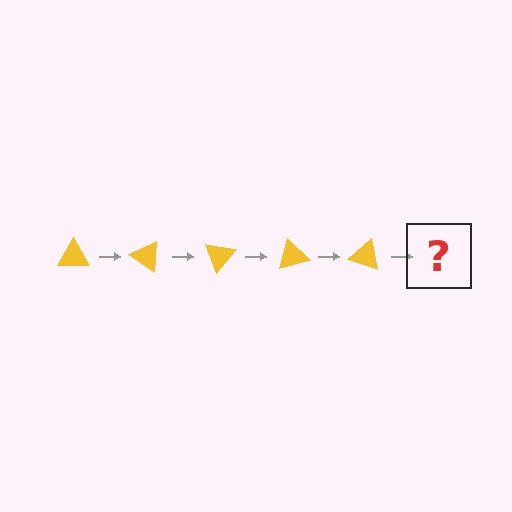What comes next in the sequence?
The next element should be a yellow triangle rotated 175 degrees.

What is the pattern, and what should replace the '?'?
The pattern is that the triangle rotates 35 degrees each step. The '?' should be a yellow triangle rotated 175 degrees.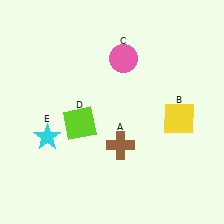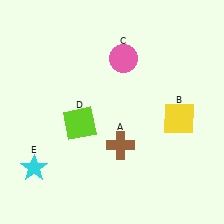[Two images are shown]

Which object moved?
The cyan star (E) moved down.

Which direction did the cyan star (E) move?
The cyan star (E) moved down.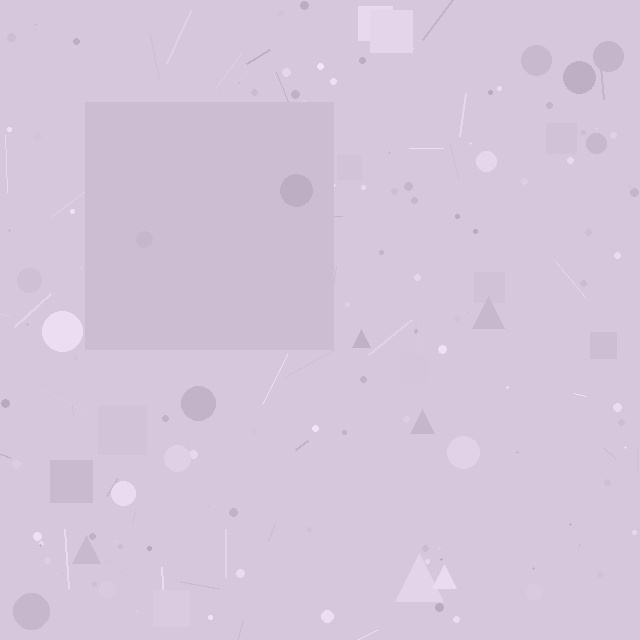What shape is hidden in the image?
A square is hidden in the image.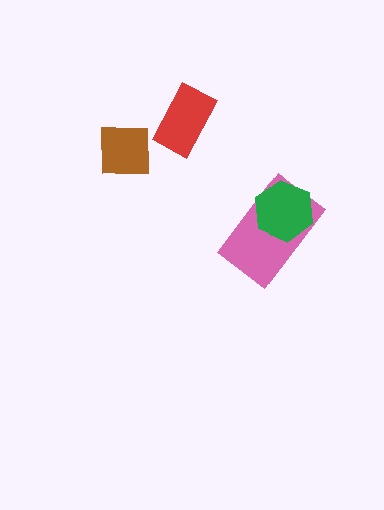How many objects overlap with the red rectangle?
0 objects overlap with the red rectangle.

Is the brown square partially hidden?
No, no other shape covers it.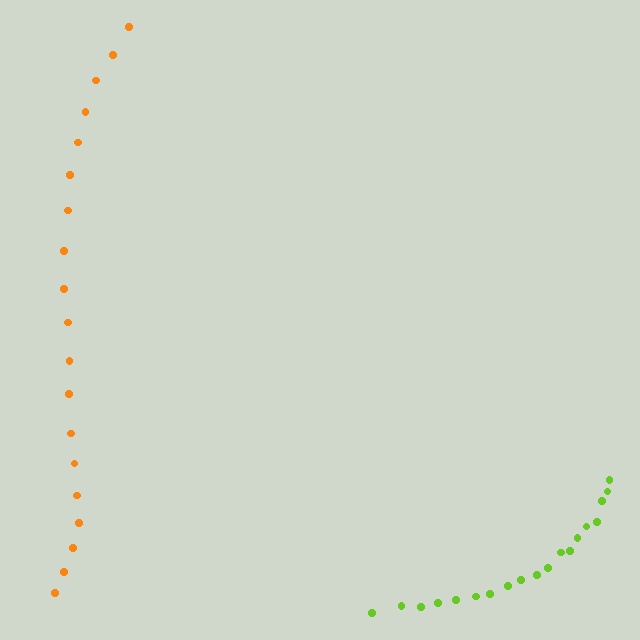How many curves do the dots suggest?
There are 2 distinct paths.